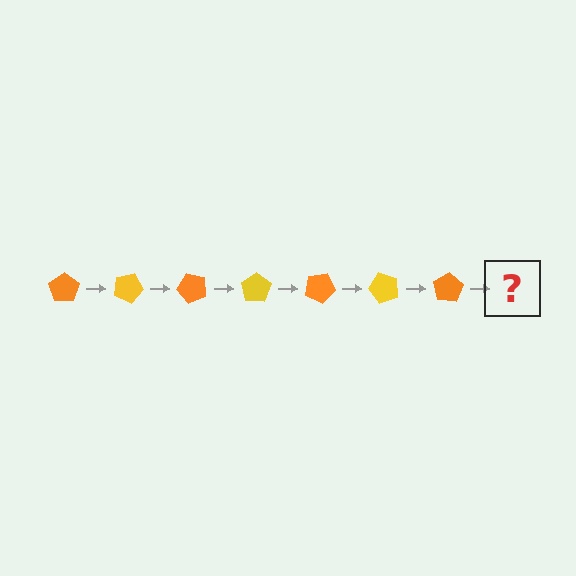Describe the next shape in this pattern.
It should be a yellow pentagon, rotated 175 degrees from the start.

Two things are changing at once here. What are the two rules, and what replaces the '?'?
The two rules are that it rotates 25 degrees each step and the color cycles through orange and yellow. The '?' should be a yellow pentagon, rotated 175 degrees from the start.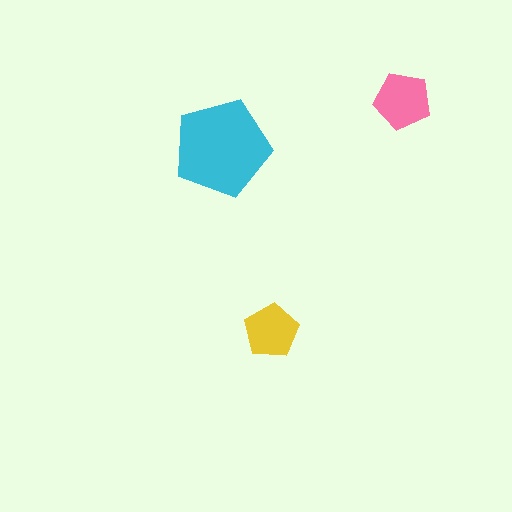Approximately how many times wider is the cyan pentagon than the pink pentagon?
About 1.5 times wider.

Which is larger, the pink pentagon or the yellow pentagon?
The pink one.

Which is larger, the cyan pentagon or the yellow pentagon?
The cyan one.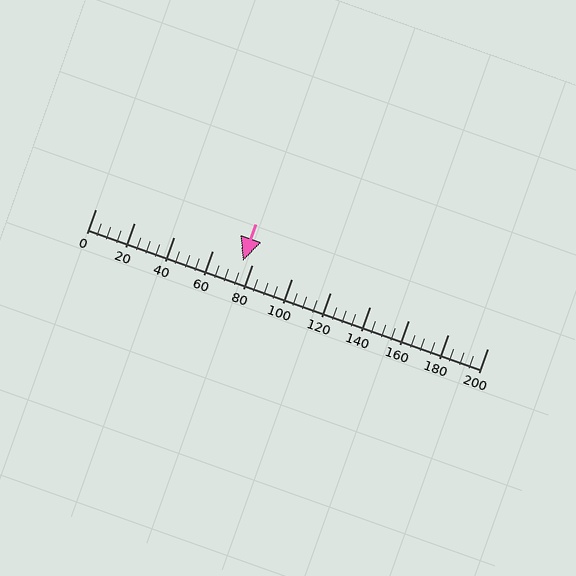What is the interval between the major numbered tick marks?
The major tick marks are spaced 20 units apart.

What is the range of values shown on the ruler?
The ruler shows values from 0 to 200.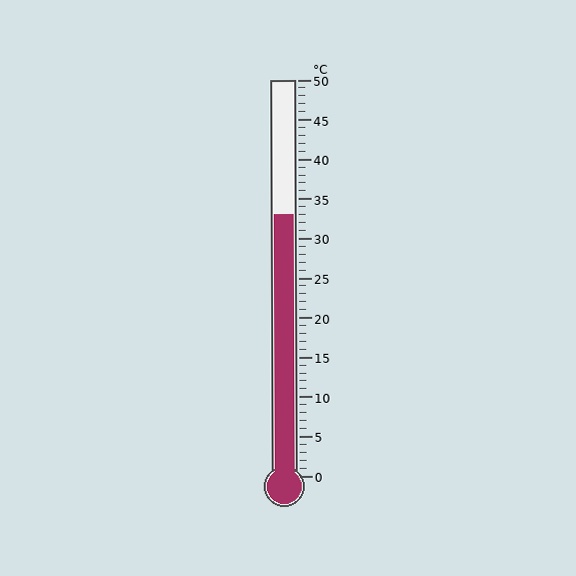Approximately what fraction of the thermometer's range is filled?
The thermometer is filled to approximately 65% of its range.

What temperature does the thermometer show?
The thermometer shows approximately 33°C.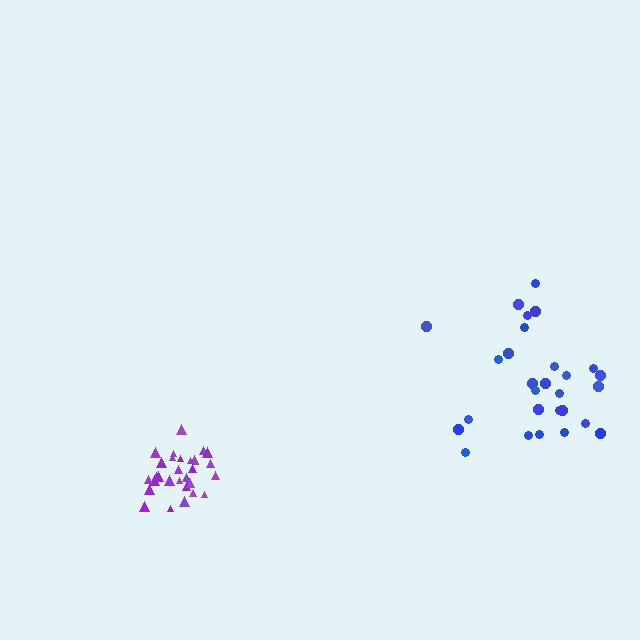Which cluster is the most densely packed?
Purple.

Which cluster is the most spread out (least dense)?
Blue.